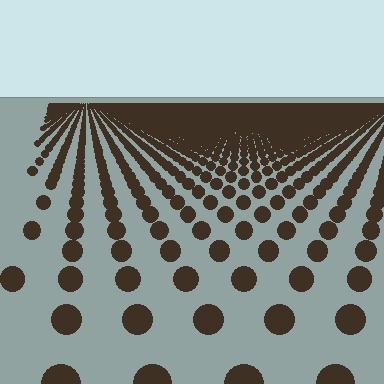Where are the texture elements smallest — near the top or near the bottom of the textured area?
Near the top.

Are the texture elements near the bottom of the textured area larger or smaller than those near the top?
Larger. Near the bottom, elements are closer to the viewer and appear at a bigger on-screen size.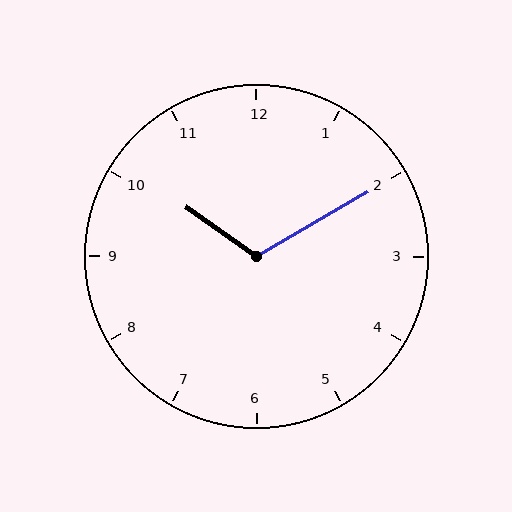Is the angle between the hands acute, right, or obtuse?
It is obtuse.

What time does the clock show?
10:10.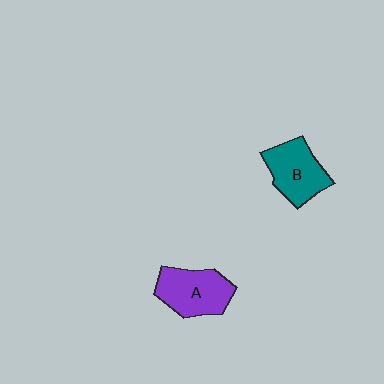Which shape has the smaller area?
Shape B (teal).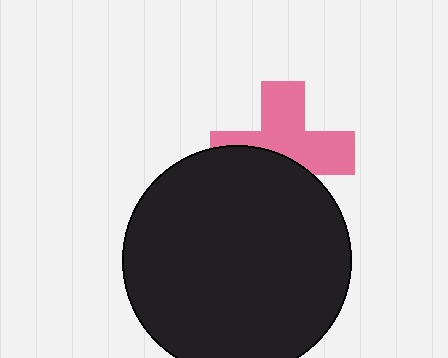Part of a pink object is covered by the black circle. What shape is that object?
It is a cross.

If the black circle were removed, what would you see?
You would see the complete pink cross.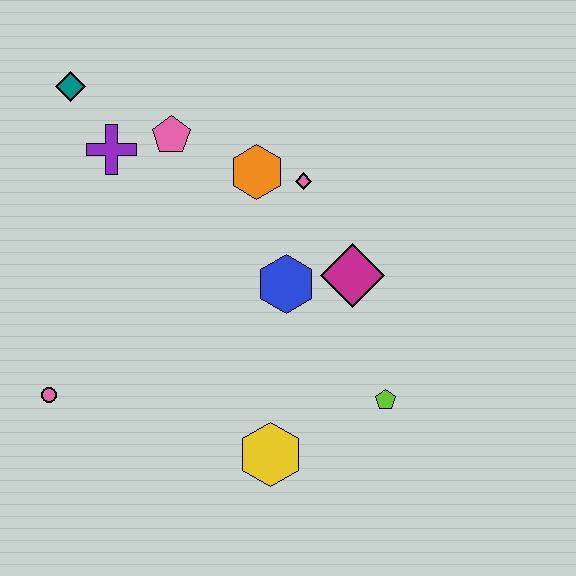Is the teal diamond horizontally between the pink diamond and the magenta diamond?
No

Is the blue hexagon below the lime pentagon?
No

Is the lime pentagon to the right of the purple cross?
Yes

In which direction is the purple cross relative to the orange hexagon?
The purple cross is to the left of the orange hexagon.